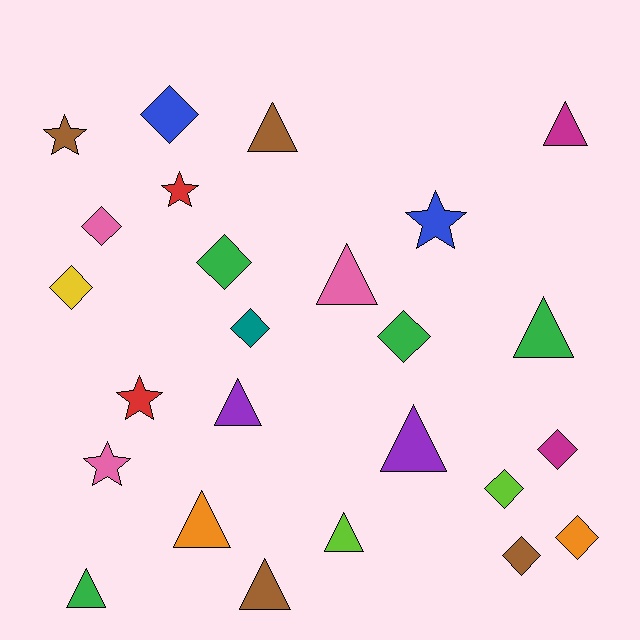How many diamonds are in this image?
There are 10 diamonds.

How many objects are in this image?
There are 25 objects.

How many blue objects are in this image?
There are 2 blue objects.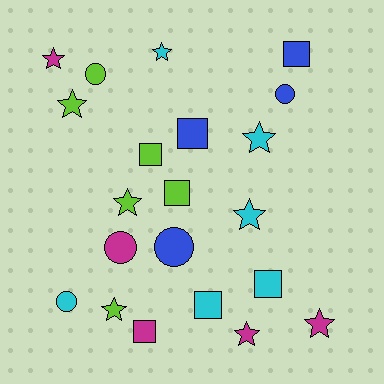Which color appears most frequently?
Lime, with 6 objects.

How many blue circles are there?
There are 2 blue circles.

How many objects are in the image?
There are 21 objects.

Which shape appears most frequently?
Star, with 9 objects.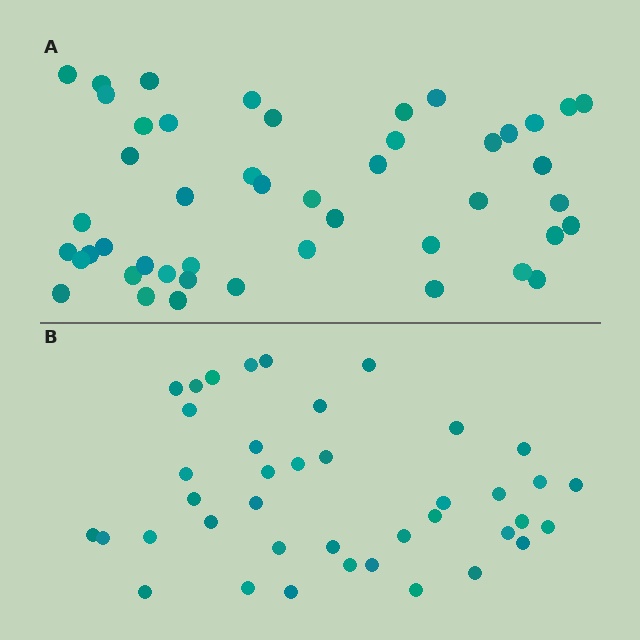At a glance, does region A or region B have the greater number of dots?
Region A (the top region) has more dots.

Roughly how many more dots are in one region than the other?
Region A has roughly 8 or so more dots than region B.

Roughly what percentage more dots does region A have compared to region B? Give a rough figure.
About 20% more.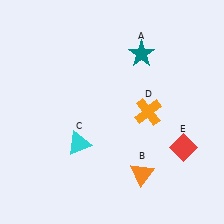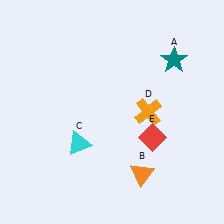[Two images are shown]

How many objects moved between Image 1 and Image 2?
2 objects moved between the two images.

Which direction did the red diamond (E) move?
The red diamond (E) moved left.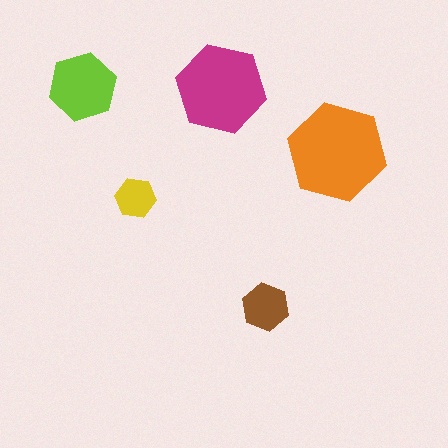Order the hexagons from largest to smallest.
the orange one, the magenta one, the lime one, the brown one, the yellow one.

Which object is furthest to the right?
The orange hexagon is rightmost.